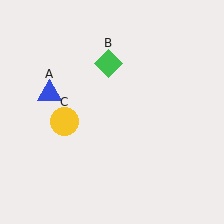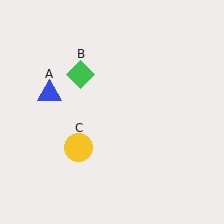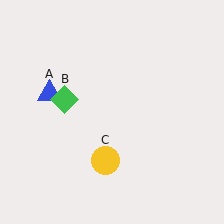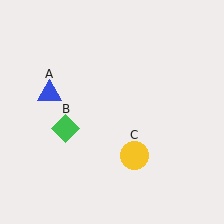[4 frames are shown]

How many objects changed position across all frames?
2 objects changed position: green diamond (object B), yellow circle (object C).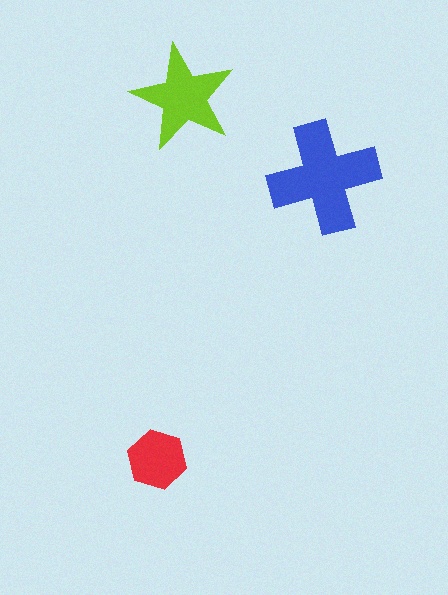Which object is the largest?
The blue cross.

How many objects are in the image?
There are 3 objects in the image.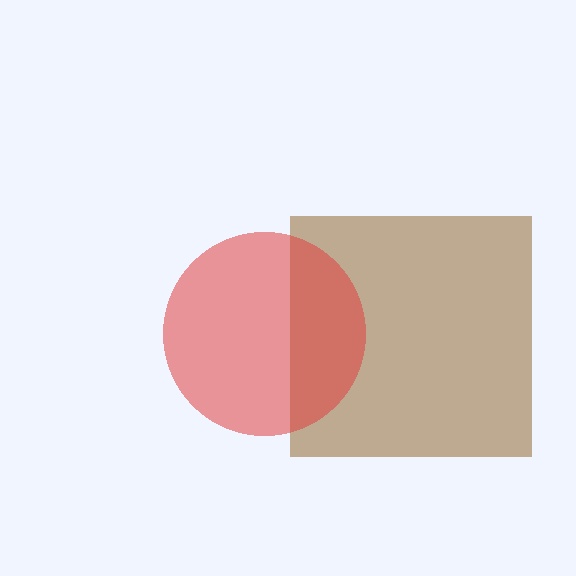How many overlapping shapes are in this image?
There are 2 overlapping shapes in the image.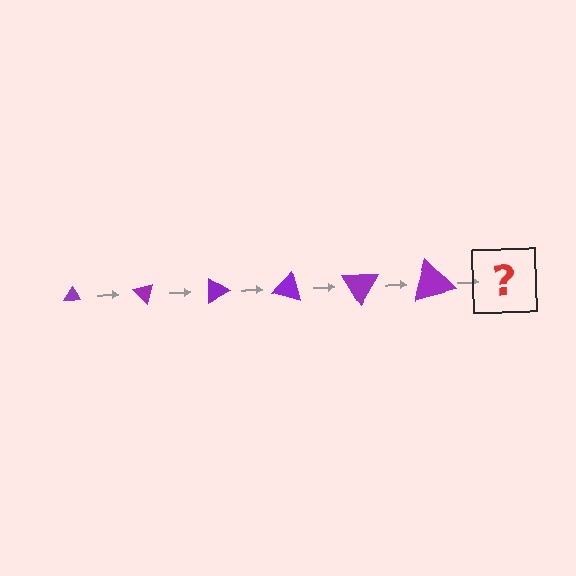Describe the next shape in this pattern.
It should be a triangle, larger than the previous one and rotated 270 degrees from the start.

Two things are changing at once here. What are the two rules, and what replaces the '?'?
The two rules are that the triangle grows larger each step and it rotates 45 degrees each step. The '?' should be a triangle, larger than the previous one and rotated 270 degrees from the start.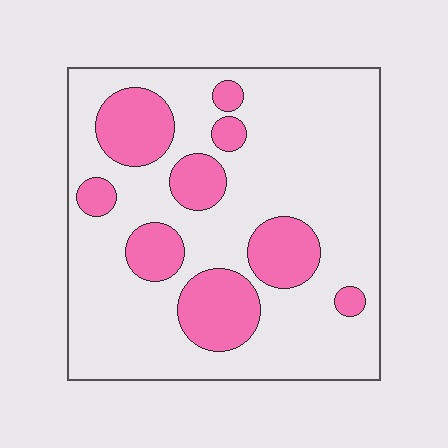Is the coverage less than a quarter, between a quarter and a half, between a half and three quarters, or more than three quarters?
Less than a quarter.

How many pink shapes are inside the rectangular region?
9.